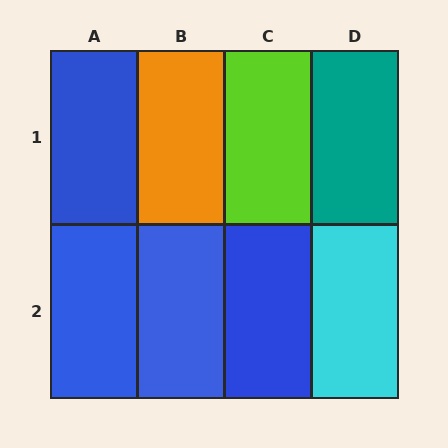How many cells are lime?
1 cell is lime.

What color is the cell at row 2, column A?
Blue.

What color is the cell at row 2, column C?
Blue.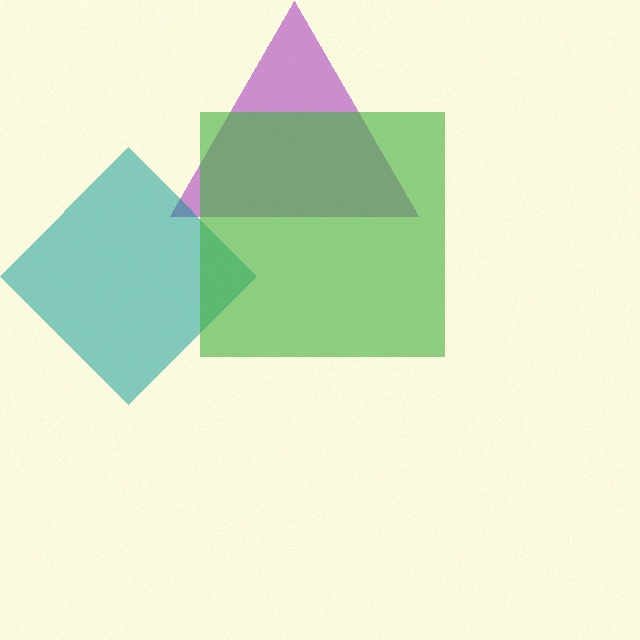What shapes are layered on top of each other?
The layered shapes are: a purple triangle, a teal diamond, a green square.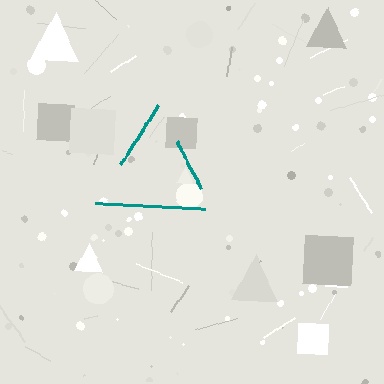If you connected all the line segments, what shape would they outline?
They would outline a triangle.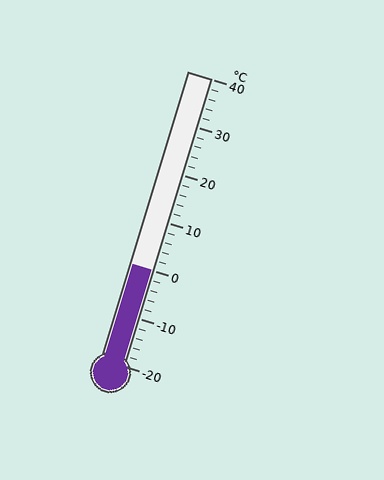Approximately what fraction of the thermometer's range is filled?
The thermometer is filled to approximately 35% of its range.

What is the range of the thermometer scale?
The thermometer scale ranges from -20°C to 40°C.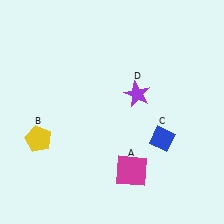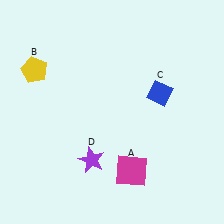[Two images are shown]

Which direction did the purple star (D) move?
The purple star (D) moved down.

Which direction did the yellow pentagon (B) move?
The yellow pentagon (B) moved up.